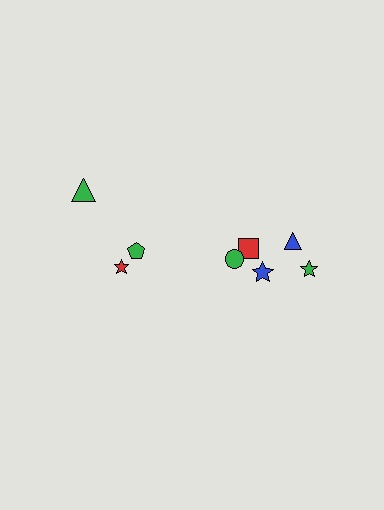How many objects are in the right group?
There are 5 objects.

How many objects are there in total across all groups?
There are 8 objects.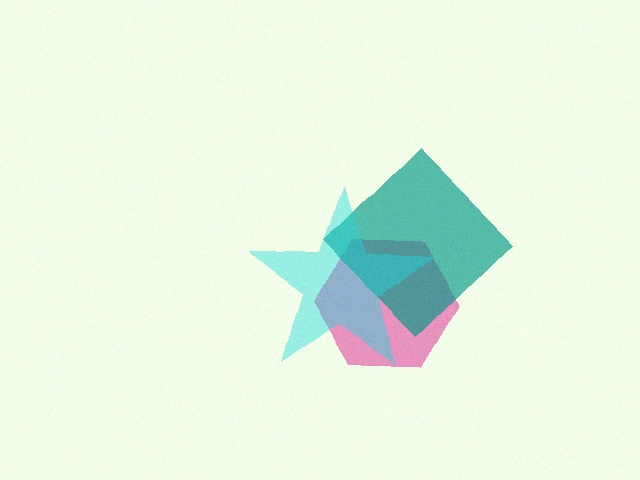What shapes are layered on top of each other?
The layered shapes are: a pink hexagon, a teal diamond, a cyan star.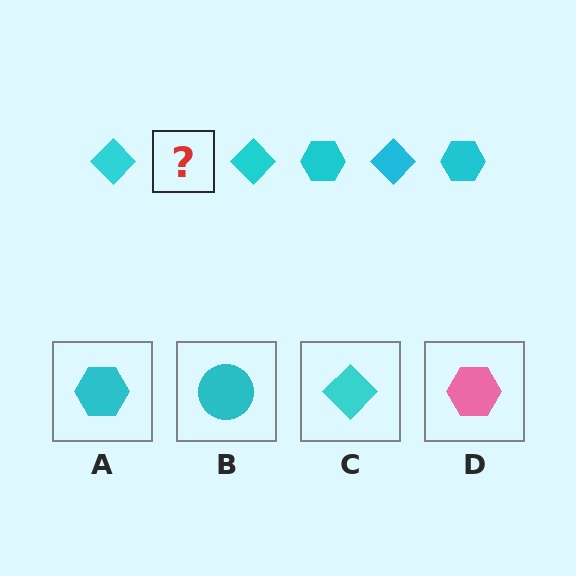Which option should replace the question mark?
Option A.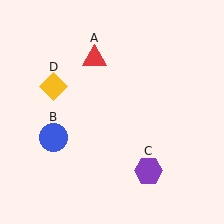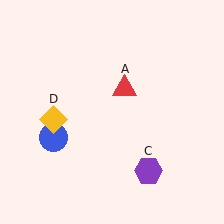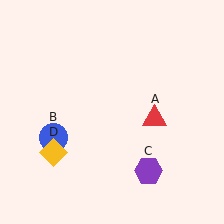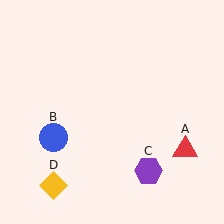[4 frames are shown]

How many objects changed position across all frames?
2 objects changed position: red triangle (object A), yellow diamond (object D).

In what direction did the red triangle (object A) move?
The red triangle (object A) moved down and to the right.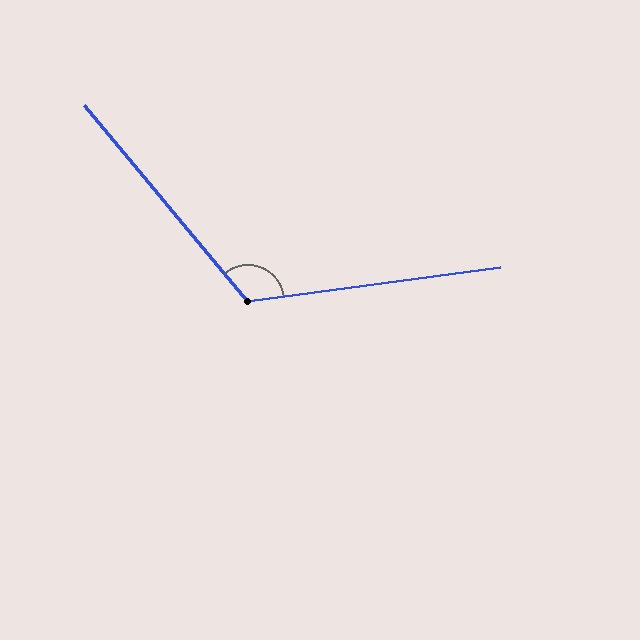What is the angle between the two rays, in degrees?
Approximately 122 degrees.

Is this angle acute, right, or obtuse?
It is obtuse.